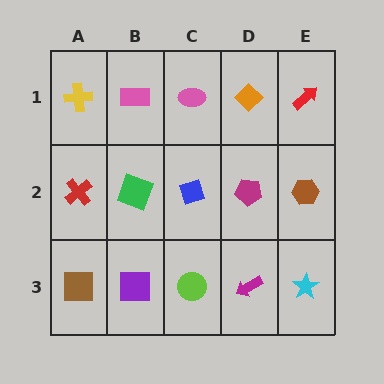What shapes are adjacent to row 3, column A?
A red cross (row 2, column A), a purple square (row 3, column B).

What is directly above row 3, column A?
A red cross.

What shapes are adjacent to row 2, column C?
A pink ellipse (row 1, column C), a lime circle (row 3, column C), a green square (row 2, column B), a magenta pentagon (row 2, column D).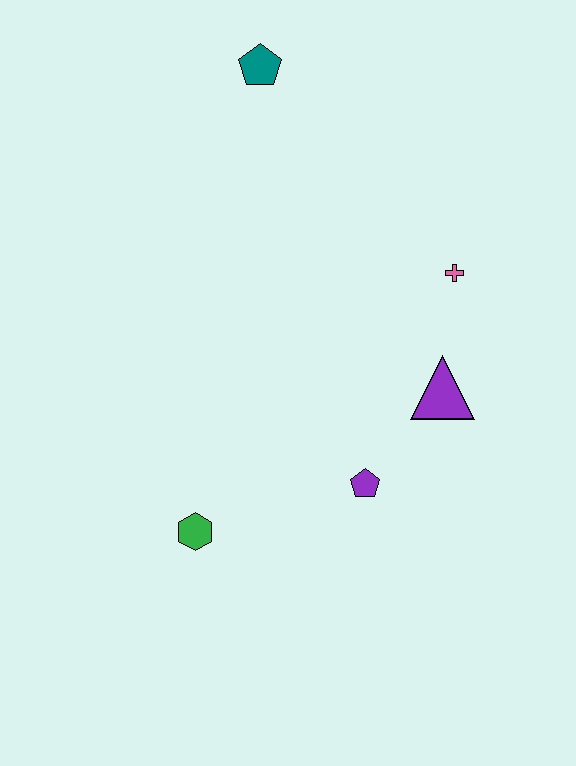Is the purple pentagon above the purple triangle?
No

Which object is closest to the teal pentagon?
The pink cross is closest to the teal pentagon.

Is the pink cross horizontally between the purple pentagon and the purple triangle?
No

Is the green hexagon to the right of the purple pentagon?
No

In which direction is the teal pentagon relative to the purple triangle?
The teal pentagon is above the purple triangle.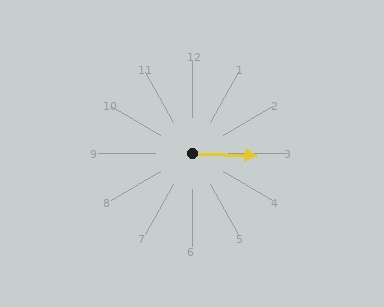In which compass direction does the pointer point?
East.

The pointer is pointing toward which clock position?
Roughly 3 o'clock.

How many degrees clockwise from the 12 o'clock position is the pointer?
Approximately 91 degrees.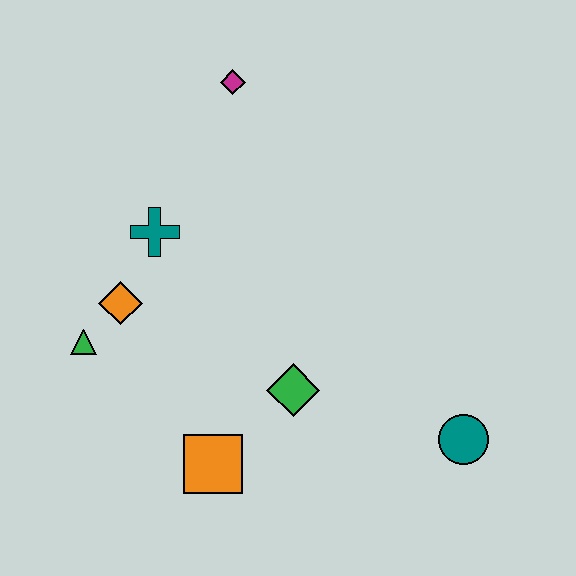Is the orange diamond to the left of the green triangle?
No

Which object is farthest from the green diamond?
The magenta diamond is farthest from the green diamond.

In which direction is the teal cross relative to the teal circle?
The teal cross is to the left of the teal circle.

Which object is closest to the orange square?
The green diamond is closest to the orange square.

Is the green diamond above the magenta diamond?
No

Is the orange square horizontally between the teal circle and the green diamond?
No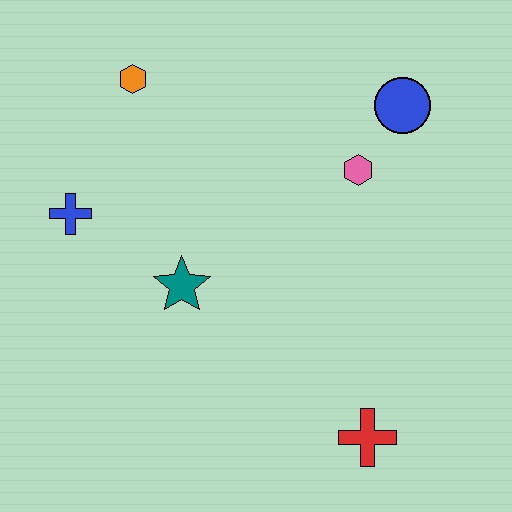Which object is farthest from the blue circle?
The blue cross is farthest from the blue circle.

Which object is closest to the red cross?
The teal star is closest to the red cross.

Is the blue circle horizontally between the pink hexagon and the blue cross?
No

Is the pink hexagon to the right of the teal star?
Yes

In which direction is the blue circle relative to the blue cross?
The blue circle is to the right of the blue cross.